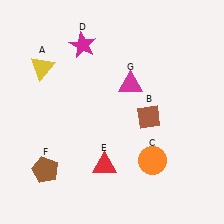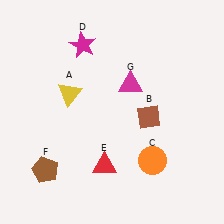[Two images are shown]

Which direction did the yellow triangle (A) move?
The yellow triangle (A) moved right.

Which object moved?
The yellow triangle (A) moved right.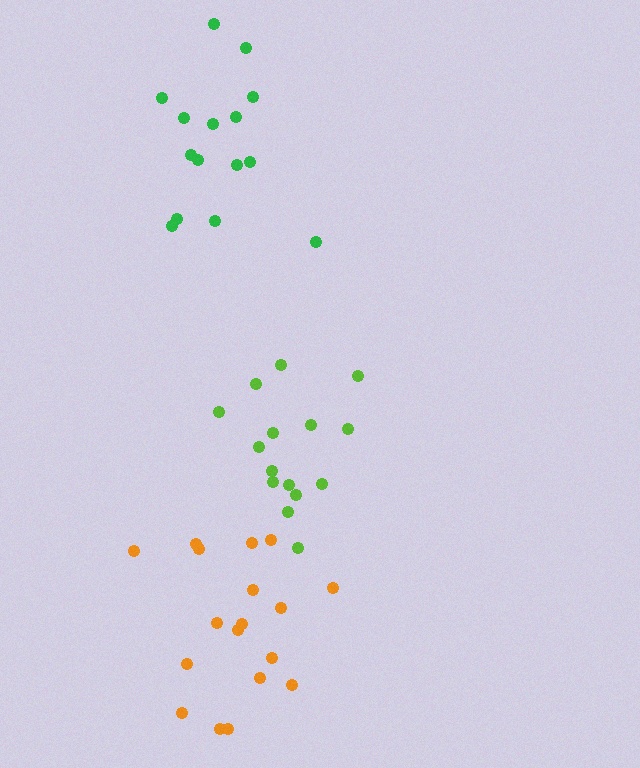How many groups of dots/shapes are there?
There are 3 groups.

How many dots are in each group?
Group 1: 15 dots, Group 2: 15 dots, Group 3: 18 dots (48 total).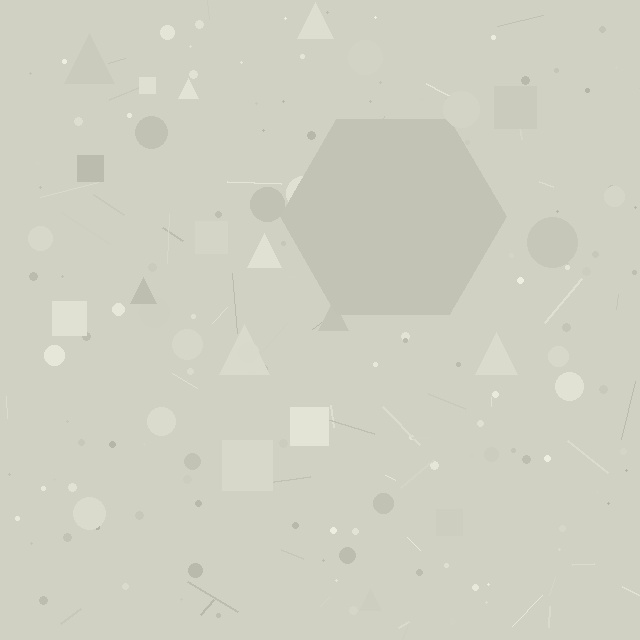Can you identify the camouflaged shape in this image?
The camouflaged shape is a hexagon.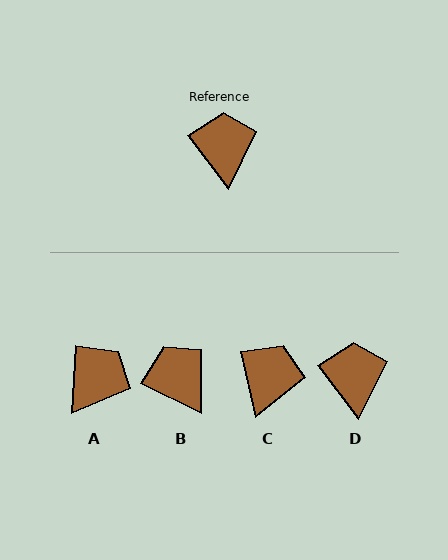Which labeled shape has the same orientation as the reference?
D.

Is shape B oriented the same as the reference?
No, it is off by about 26 degrees.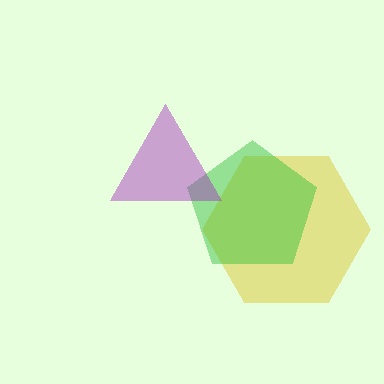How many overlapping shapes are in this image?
There are 3 overlapping shapes in the image.